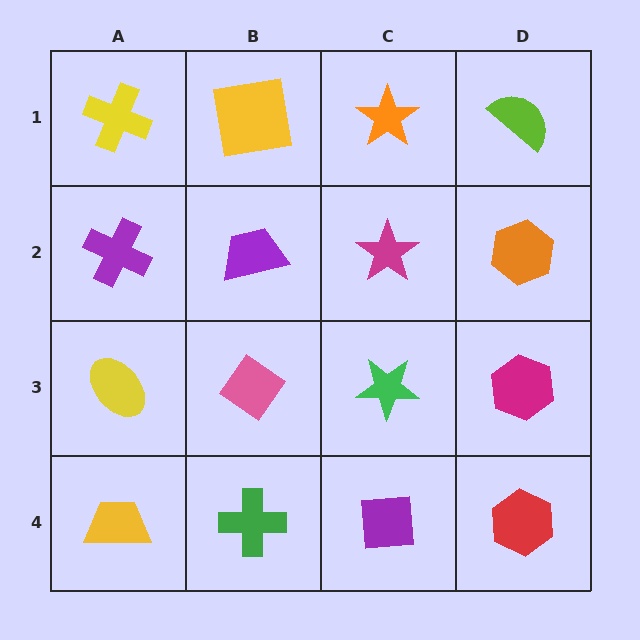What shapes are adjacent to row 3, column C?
A magenta star (row 2, column C), a purple square (row 4, column C), a pink diamond (row 3, column B), a magenta hexagon (row 3, column D).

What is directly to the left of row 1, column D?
An orange star.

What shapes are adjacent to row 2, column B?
A yellow square (row 1, column B), a pink diamond (row 3, column B), a purple cross (row 2, column A), a magenta star (row 2, column C).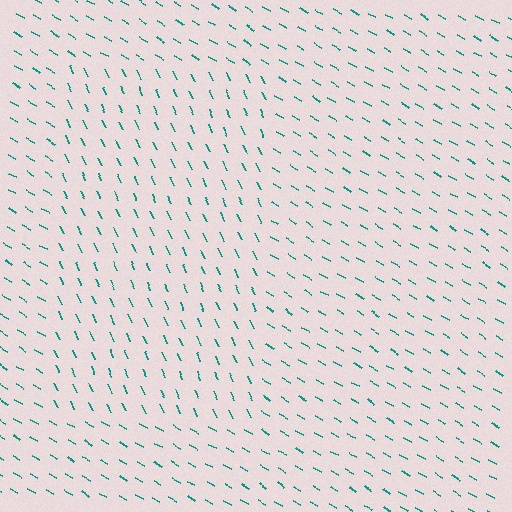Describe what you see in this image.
The image is filled with small teal line segments. A rectangle region in the image has lines oriented differently from the surrounding lines, creating a visible texture boundary.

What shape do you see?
I see a rectangle.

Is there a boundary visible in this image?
Yes, there is a texture boundary formed by a change in line orientation.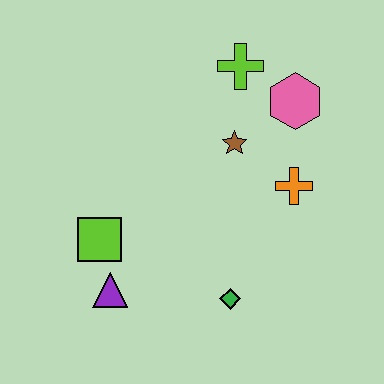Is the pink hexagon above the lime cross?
No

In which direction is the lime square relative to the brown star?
The lime square is to the left of the brown star.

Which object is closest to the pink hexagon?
The lime cross is closest to the pink hexagon.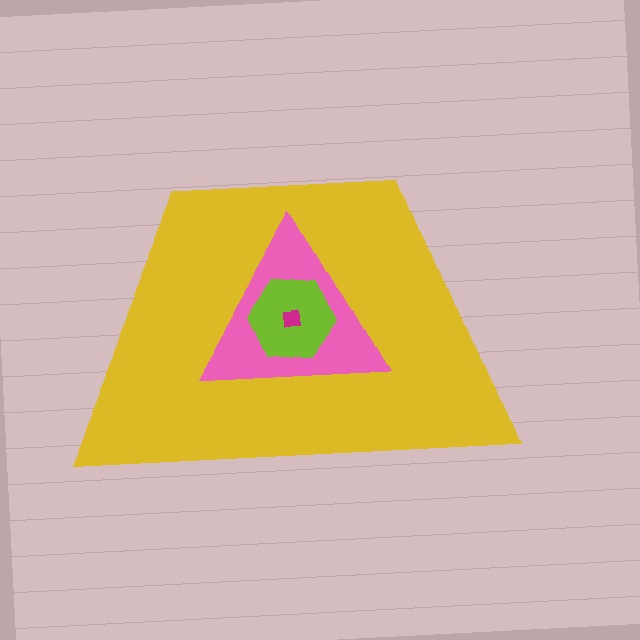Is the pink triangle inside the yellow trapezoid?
Yes.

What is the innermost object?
The magenta square.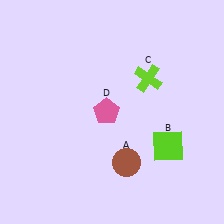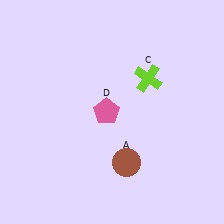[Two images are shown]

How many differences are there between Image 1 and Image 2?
There is 1 difference between the two images.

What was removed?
The lime square (B) was removed in Image 2.